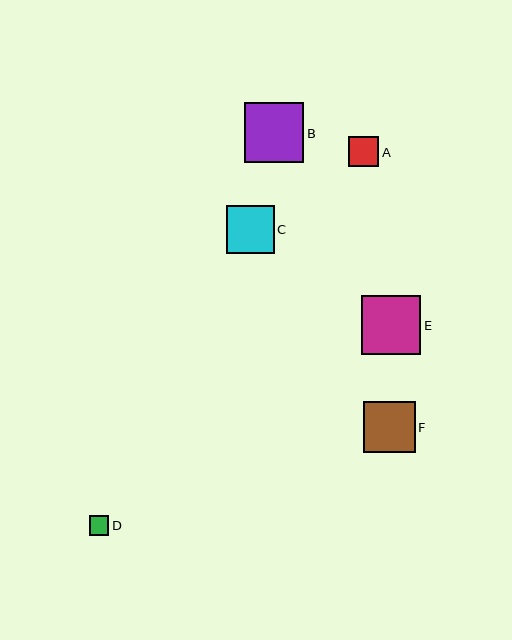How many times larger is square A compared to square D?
Square A is approximately 1.5 times the size of square D.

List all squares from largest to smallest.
From largest to smallest: E, B, F, C, A, D.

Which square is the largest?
Square E is the largest with a size of approximately 59 pixels.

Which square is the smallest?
Square D is the smallest with a size of approximately 20 pixels.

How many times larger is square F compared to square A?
Square F is approximately 1.7 times the size of square A.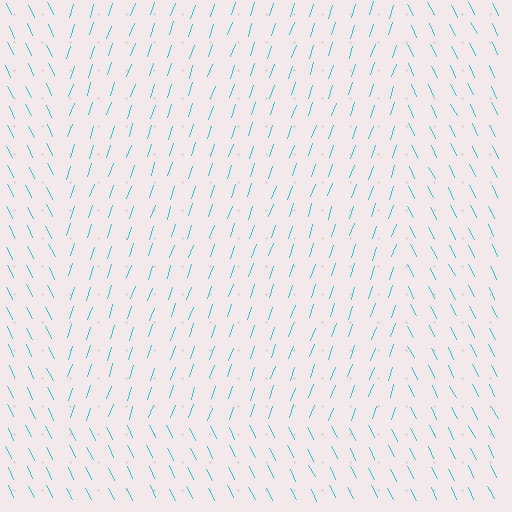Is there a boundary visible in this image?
Yes, there is a texture boundary formed by a change in line orientation.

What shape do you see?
I see a rectangle.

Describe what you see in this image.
The image is filled with small cyan line segments. A rectangle region in the image has lines oriented differently from the surrounding lines, creating a visible texture boundary.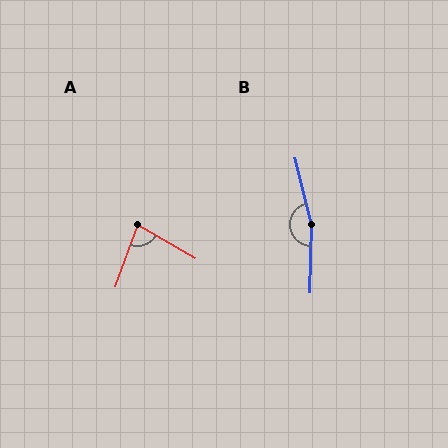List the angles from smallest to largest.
A (79°), B (165°).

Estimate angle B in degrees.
Approximately 165 degrees.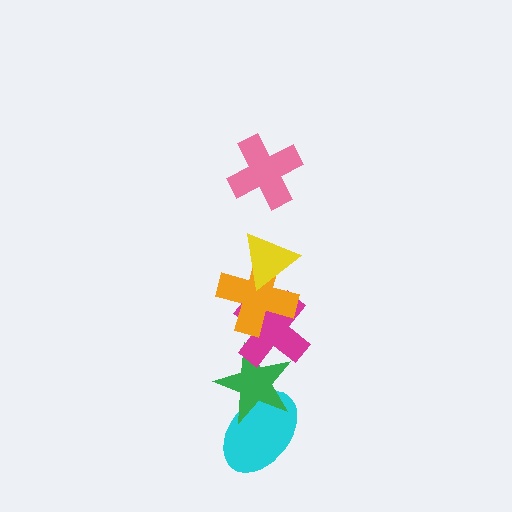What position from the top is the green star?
The green star is 5th from the top.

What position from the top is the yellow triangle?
The yellow triangle is 2nd from the top.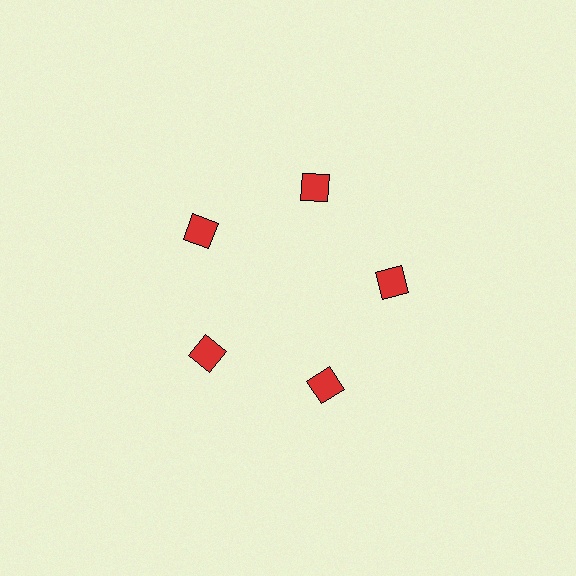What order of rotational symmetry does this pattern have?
This pattern has 5-fold rotational symmetry.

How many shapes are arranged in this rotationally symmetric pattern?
There are 5 shapes, arranged in 5 groups of 1.